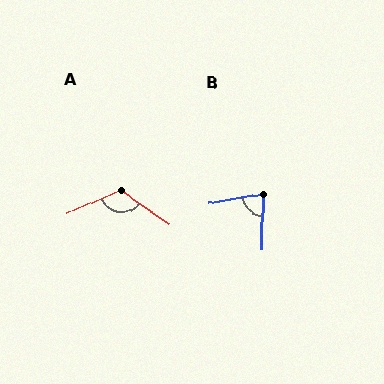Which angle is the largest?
A, at approximately 122 degrees.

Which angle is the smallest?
B, at approximately 78 degrees.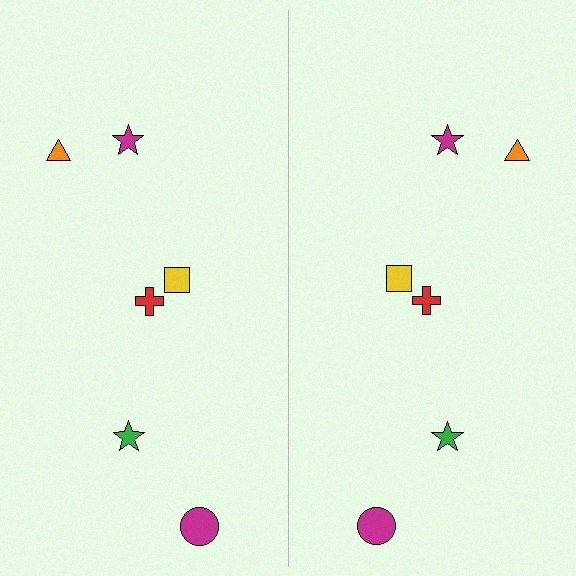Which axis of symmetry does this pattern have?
The pattern has a vertical axis of symmetry running through the center of the image.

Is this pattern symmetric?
Yes, this pattern has bilateral (reflection) symmetry.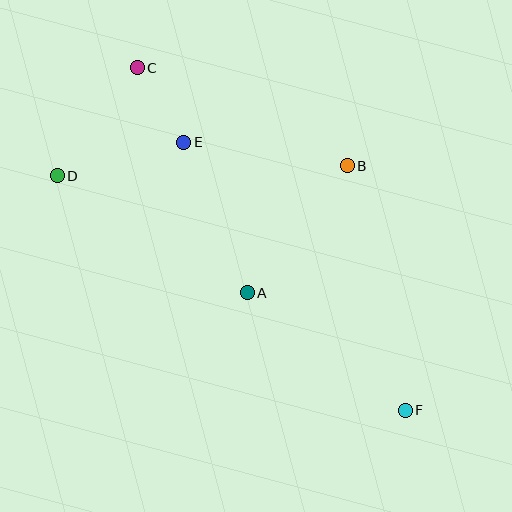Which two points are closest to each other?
Points C and E are closest to each other.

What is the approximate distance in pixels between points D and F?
The distance between D and F is approximately 419 pixels.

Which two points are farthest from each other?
Points C and F are farthest from each other.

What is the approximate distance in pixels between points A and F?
The distance between A and F is approximately 197 pixels.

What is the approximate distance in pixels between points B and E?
The distance between B and E is approximately 165 pixels.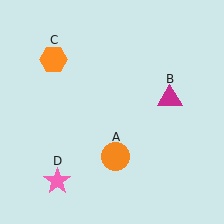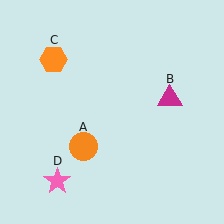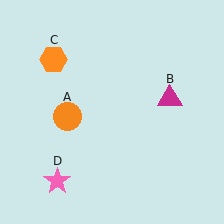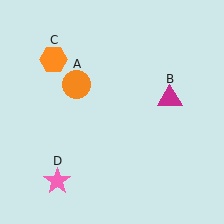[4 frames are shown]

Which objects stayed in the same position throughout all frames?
Magenta triangle (object B) and orange hexagon (object C) and pink star (object D) remained stationary.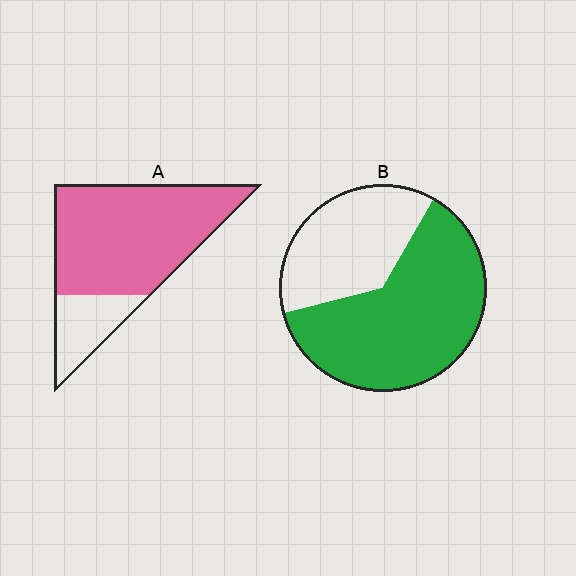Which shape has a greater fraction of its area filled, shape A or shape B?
Shape A.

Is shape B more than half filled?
Yes.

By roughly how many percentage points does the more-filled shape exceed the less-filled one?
By roughly 15 percentage points (A over B).